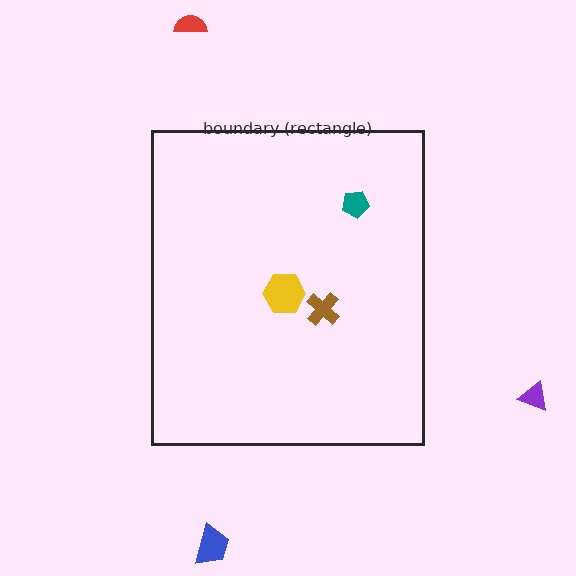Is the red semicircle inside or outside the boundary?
Outside.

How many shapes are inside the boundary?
3 inside, 3 outside.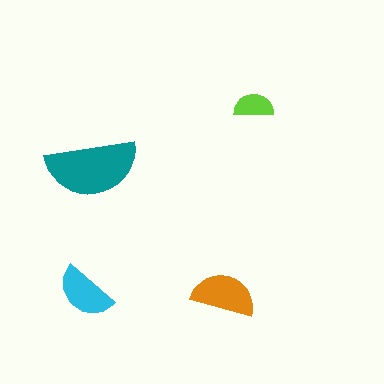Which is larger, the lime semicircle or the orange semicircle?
The orange one.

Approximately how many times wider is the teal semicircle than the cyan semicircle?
About 1.5 times wider.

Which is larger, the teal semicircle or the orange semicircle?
The teal one.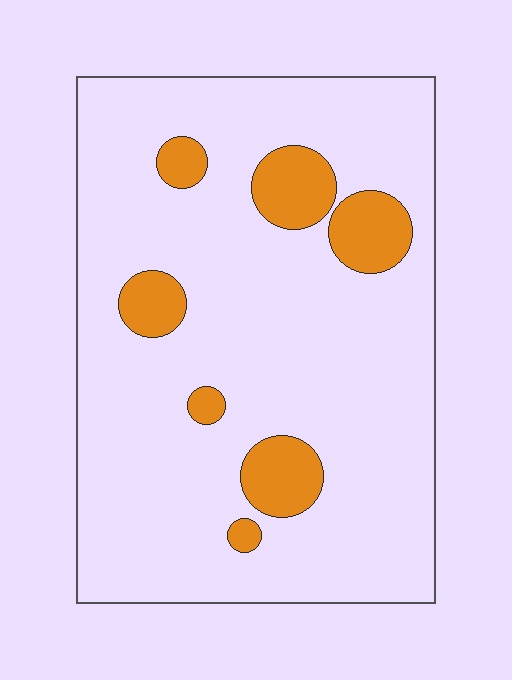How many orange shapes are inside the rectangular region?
7.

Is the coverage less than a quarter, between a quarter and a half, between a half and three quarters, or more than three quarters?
Less than a quarter.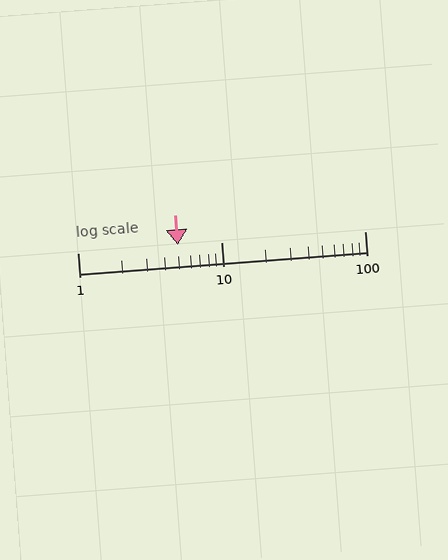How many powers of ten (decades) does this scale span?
The scale spans 2 decades, from 1 to 100.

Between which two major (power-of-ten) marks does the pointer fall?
The pointer is between 1 and 10.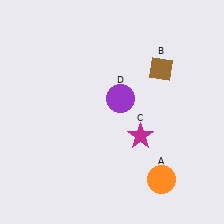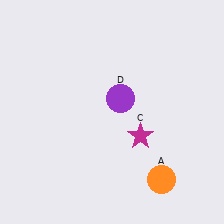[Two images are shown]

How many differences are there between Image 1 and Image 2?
There is 1 difference between the two images.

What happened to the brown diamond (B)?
The brown diamond (B) was removed in Image 2. It was in the top-right area of Image 1.